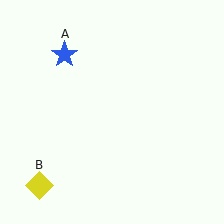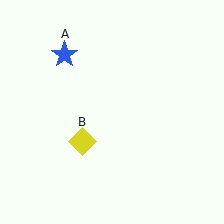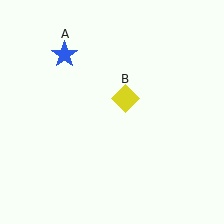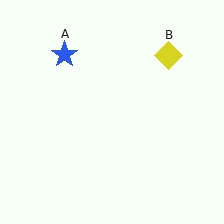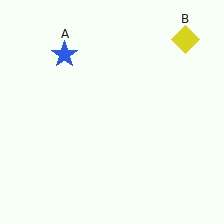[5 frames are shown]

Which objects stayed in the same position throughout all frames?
Blue star (object A) remained stationary.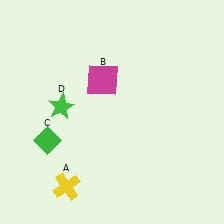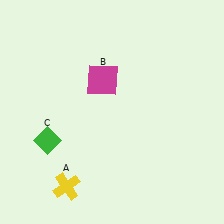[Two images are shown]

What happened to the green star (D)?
The green star (D) was removed in Image 2. It was in the top-left area of Image 1.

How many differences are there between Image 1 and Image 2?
There is 1 difference between the two images.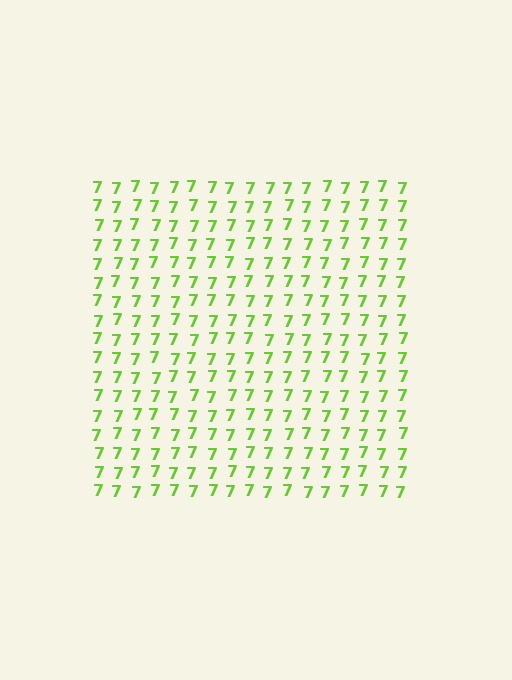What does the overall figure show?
The overall figure shows a square.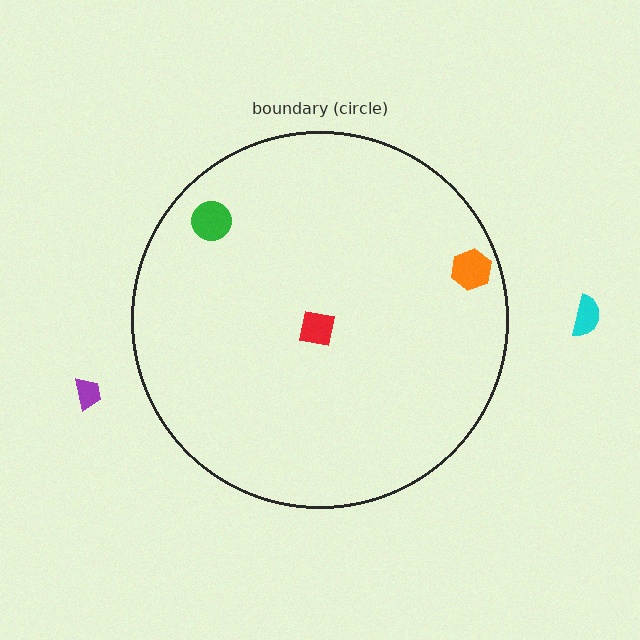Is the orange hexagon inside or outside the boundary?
Inside.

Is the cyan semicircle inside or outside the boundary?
Outside.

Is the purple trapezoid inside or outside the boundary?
Outside.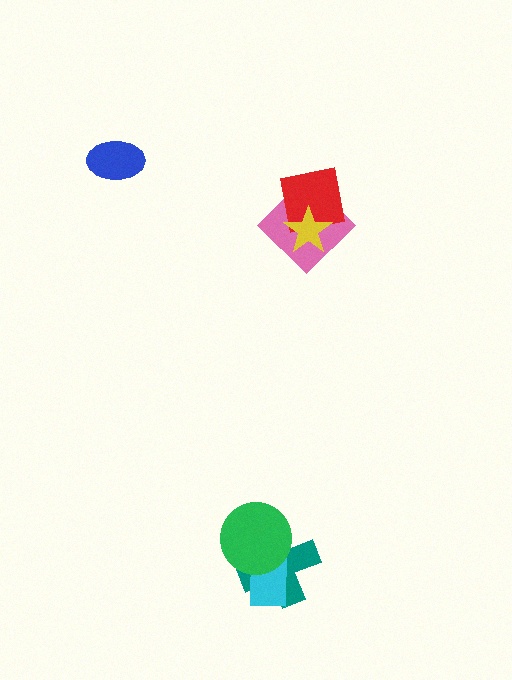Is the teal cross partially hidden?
Yes, it is partially covered by another shape.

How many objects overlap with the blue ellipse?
0 objects overlap with the blue ellipse.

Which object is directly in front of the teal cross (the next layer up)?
The cyan rectangle is directly in front of the teal cross.